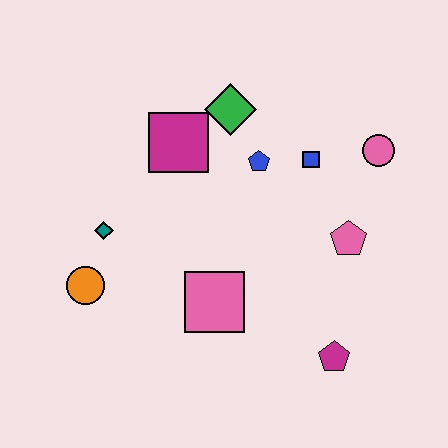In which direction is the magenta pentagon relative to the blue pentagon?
The magenta pentagon is below the blue pentagon.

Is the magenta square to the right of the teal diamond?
Yes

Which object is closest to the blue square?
The blue pentagon is closest to the blue square.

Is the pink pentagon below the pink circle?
Yes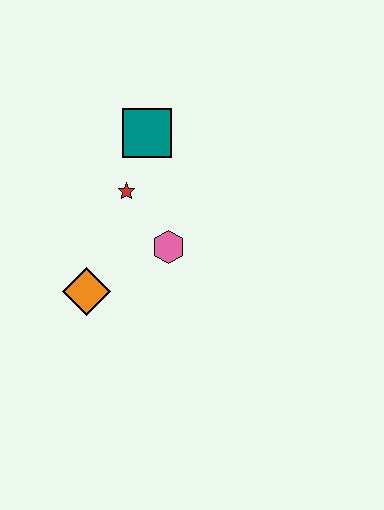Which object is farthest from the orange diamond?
The teal square is farthest from the orange diamond.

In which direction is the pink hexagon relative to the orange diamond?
The pink hexagon is to the right of the orange diamond.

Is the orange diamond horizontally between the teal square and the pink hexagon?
No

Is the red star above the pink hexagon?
Yes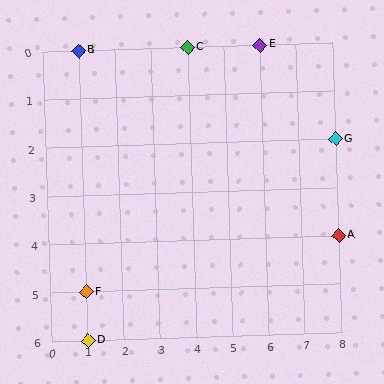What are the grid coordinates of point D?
Point D is at grid coordinates (1, 6).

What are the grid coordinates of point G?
Point G is at grid coordinates (8, 2).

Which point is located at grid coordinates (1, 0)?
Point B is at (1, 0).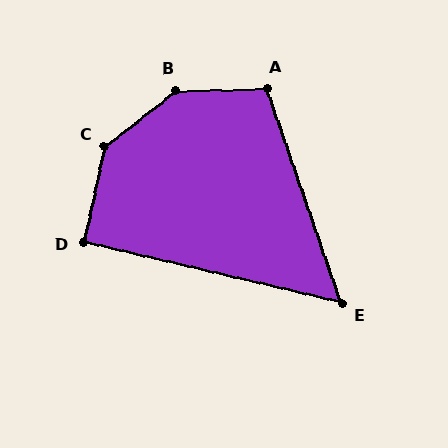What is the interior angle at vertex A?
Approximately 108 degrees (obtuse).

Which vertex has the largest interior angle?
B, at approximately 142 degrees.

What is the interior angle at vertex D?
Approximately 91 degrees (approximately right).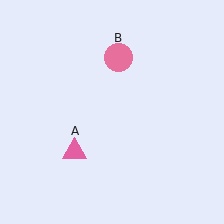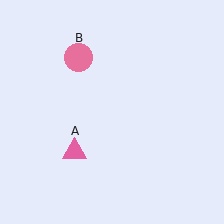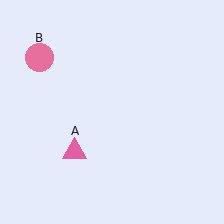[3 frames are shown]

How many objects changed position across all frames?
1 object changed position: pink circle (object B).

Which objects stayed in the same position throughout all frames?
Pink triangle (object A) remained stationary.